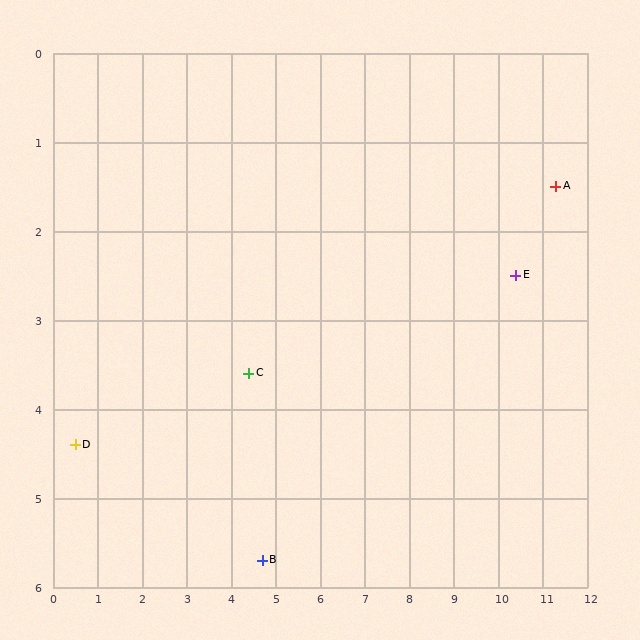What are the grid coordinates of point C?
Point C is at approximately (4.4, 3.6).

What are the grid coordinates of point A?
Point A is at approximately (11.3, 1.5).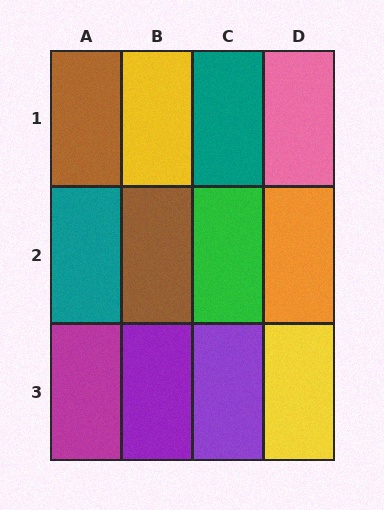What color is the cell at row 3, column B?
Purple.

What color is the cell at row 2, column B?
Brown.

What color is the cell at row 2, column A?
Teal.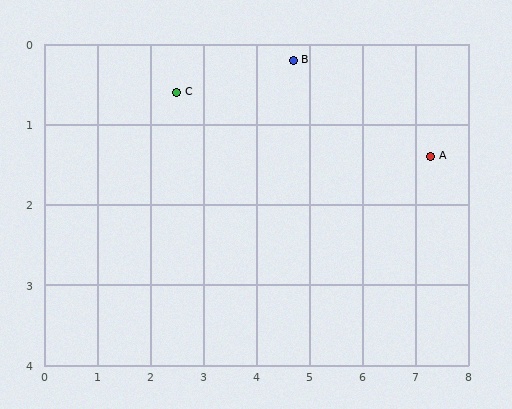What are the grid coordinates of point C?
Point C is at approximately (2.5, 0.6).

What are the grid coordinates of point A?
Point A is at approximately (7.3, 1.4).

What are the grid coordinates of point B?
Point B is at approximately (4.7, 0.2).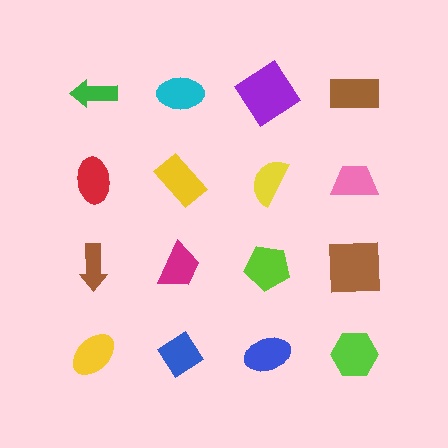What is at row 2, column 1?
A red ellipse.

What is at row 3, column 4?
A brown square.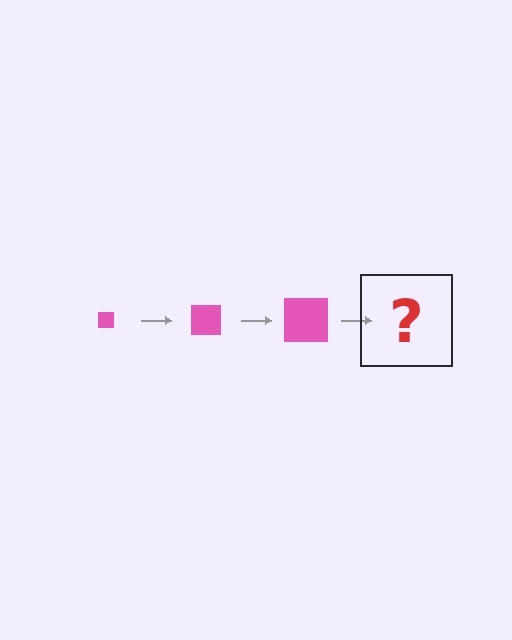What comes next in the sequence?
The next element should be a pink square, larger than the previous one.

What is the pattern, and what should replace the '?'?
The pattern is that the square gets progressively larger each step. The '?' should be a pink square, larger than the previous one.